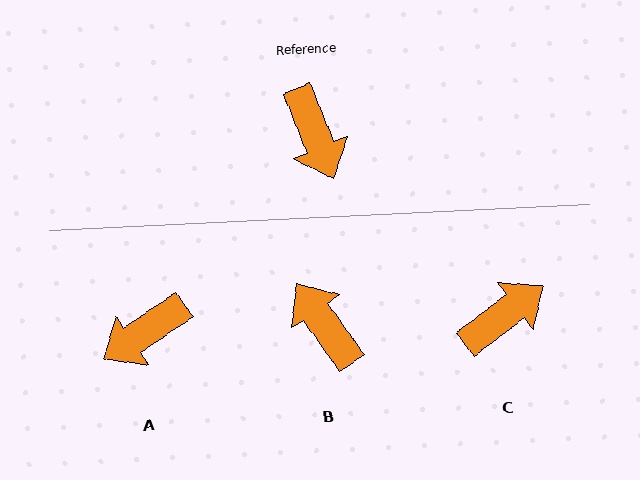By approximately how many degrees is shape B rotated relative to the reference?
Approximately 167 degrees clockwise.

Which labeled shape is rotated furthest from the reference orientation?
B, about 167 degrees away.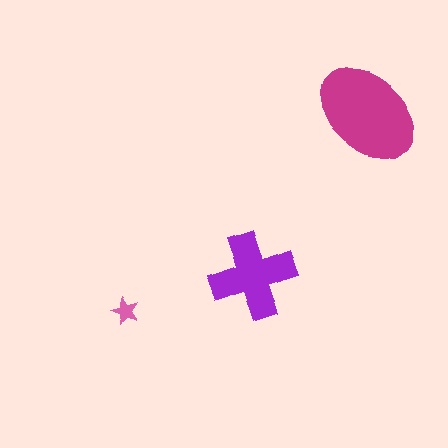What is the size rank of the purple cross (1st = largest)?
2nd.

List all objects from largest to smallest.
The magenta ellipse, the purple cross, the pink star.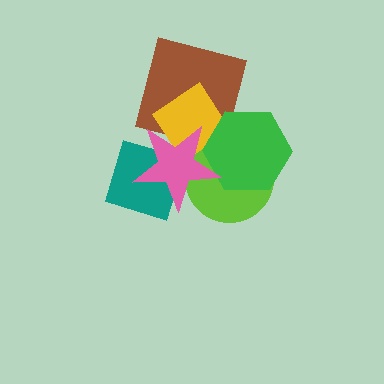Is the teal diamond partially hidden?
Yes, it is partially covered by another shape.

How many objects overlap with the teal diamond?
1 object overlaps with the teal diamond.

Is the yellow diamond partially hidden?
Yes, it is partially covered by another shape.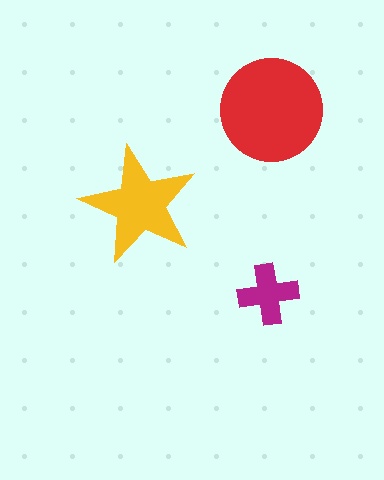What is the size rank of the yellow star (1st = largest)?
2nd.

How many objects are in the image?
There are 3 objects in the image.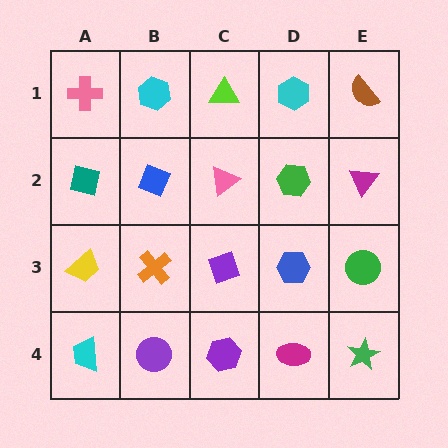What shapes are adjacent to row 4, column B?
An orange cross (row 3, column B), a cyan trapezoid (row 4, column A), a purple hexagon (row 4, column C).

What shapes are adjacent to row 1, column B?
A blue diamond (row 2, column B), a pink cross (row 1, column A), a lime triangle (row 1, column C).